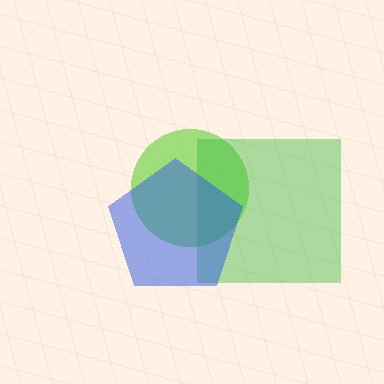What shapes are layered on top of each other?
The layered shapes are: a lime circle, a green square, a blue pentagon.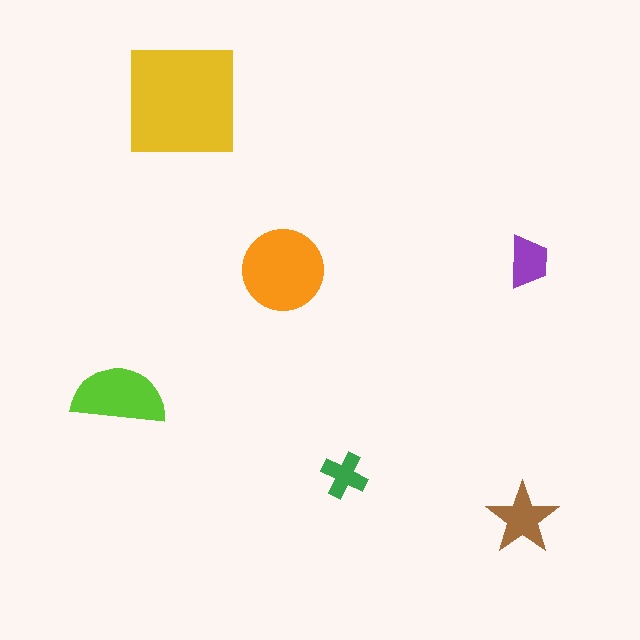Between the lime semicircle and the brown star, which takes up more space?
The lime semicircle.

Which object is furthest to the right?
The purple trapezoid is rightmost.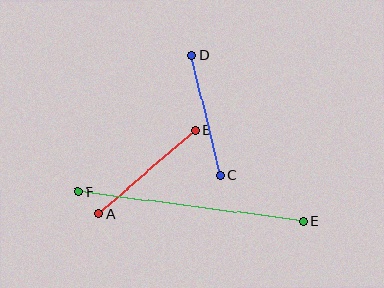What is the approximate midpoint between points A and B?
The midpoint is at approximately (147, 172) pixels.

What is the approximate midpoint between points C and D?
The midpoint is at approximately (206, 115) pixels.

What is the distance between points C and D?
The distance is approximately 123 pixels.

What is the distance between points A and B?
The distance is approximately 127 pixels.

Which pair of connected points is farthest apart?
Points E and F are farthest apart.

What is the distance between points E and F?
The distance is approximately 226 pixels.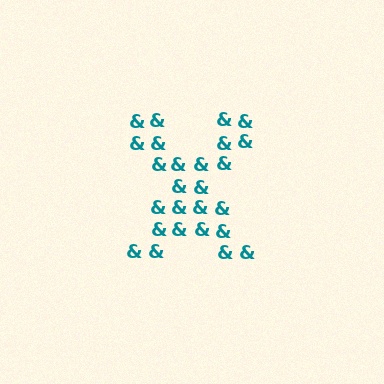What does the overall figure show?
The overall figure shows the letter X.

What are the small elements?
The small elements are ampersands.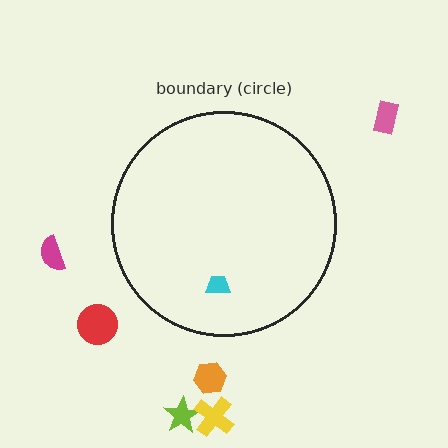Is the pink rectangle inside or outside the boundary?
Outside.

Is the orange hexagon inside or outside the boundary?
Outside.